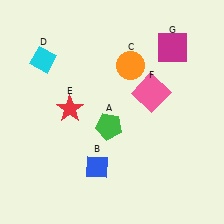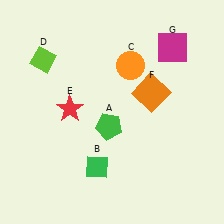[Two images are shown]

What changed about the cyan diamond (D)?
In Image 1, D is cyan. In Image 2, it changed to lime.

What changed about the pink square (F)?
In Image 1, F is pink. In Image 2, it changed to orange.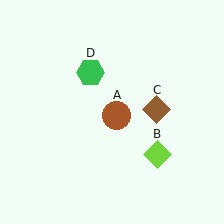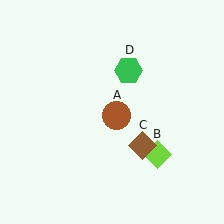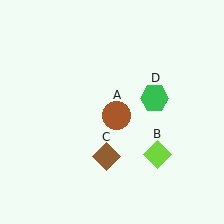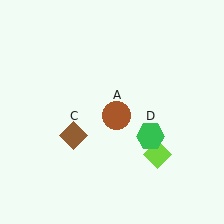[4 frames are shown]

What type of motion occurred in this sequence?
The brown diamond (object C), green hexagon (object D) rotated clockwise around the center of the scene.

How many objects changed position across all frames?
2 objects changed position: brown diamond (object C), green hexagon (object D).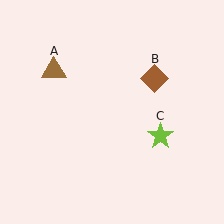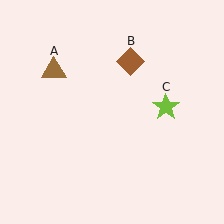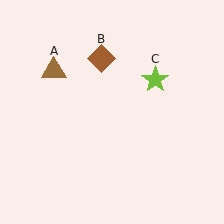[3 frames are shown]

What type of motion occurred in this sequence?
The brown diamond (object B), lime star (object C) rotated counterclockwise around the center of the scene.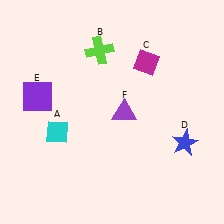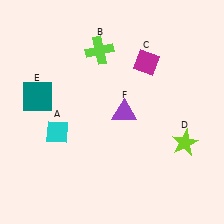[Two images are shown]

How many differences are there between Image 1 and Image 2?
There are 2 differences between the two images.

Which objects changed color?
D changed from blue to lime. E changed from purple to teal.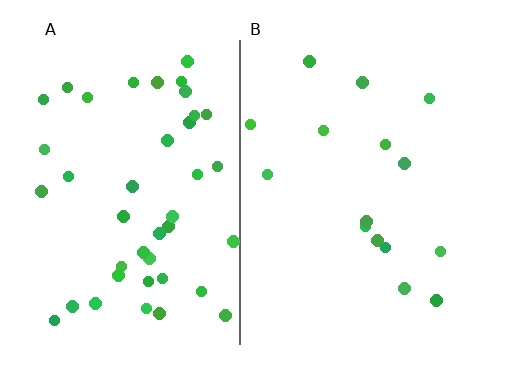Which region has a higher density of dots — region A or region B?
A (the left).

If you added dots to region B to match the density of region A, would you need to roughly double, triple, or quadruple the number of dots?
Approximately triple.